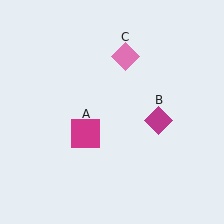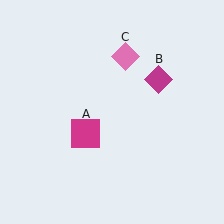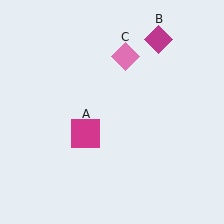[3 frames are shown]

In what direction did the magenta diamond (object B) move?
The magenta diamond (object B) moved up.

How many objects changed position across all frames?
1 object changed position: magenta diamond (object B).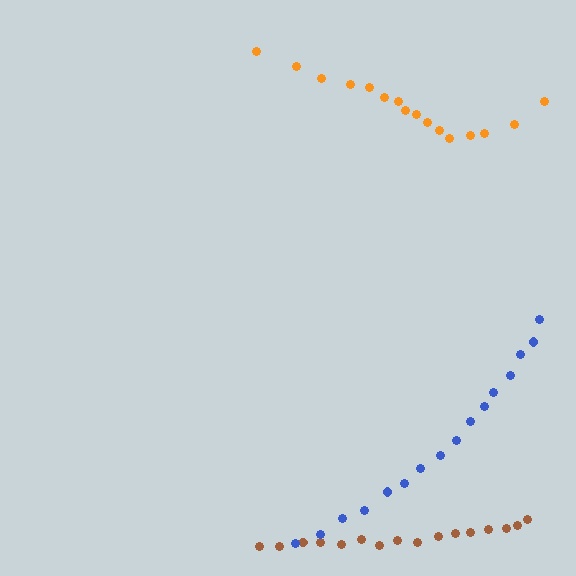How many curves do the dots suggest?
There are 3 distinct paths.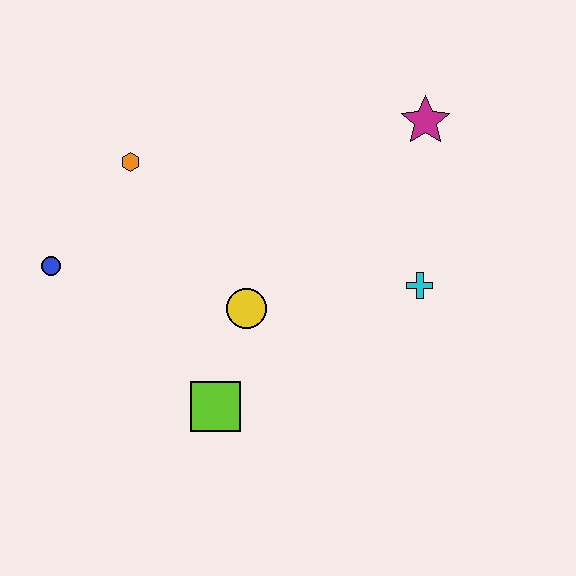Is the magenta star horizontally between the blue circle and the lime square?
No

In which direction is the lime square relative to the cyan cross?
The lime square is to the left of the cyan cross.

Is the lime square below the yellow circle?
Yes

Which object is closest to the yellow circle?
The lime square is closest to the yellow circle.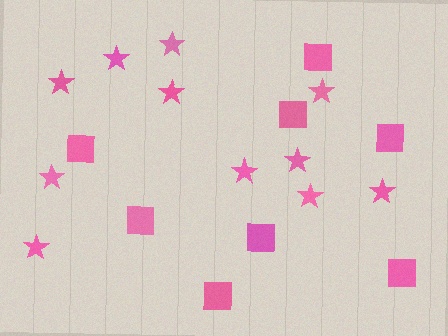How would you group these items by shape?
There are 2 groups: one group of stars (11) and one group of squares (8).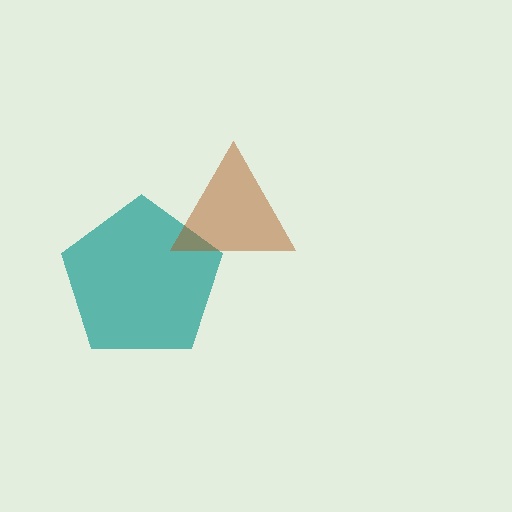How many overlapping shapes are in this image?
There are 2 overlapping shapes in the image.